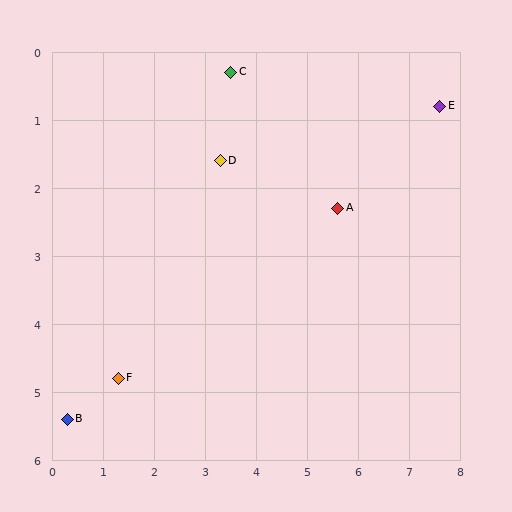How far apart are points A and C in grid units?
Points A and C are about 2.9 grid units apart.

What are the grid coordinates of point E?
Point E is at approximately (7.6, 0.8).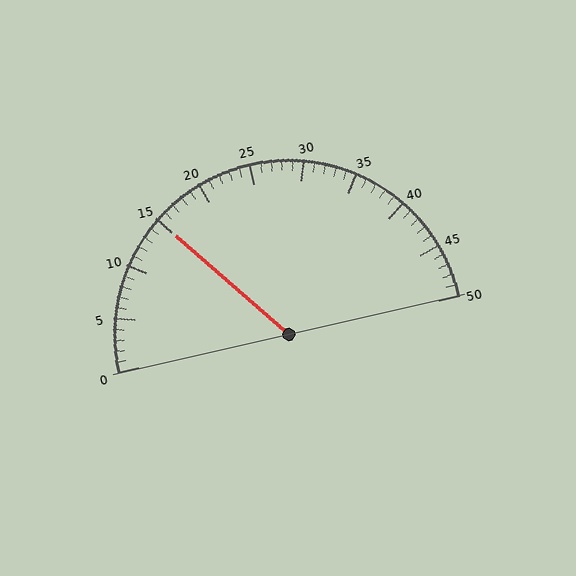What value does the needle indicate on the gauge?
The needle indicates approximately 15.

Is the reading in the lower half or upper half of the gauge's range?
The reading is in the lower half of the range (0 to 50).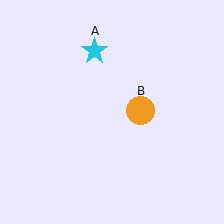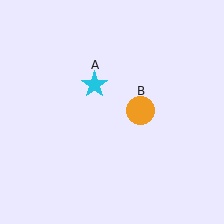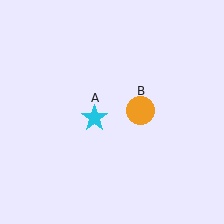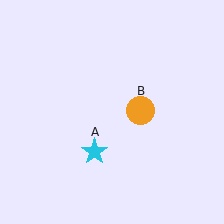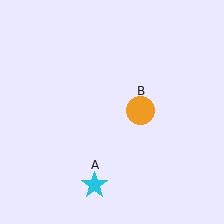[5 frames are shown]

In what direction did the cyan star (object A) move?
The cyan star (object A) moved down.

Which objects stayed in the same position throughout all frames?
Orange circle (object B) remained stationary.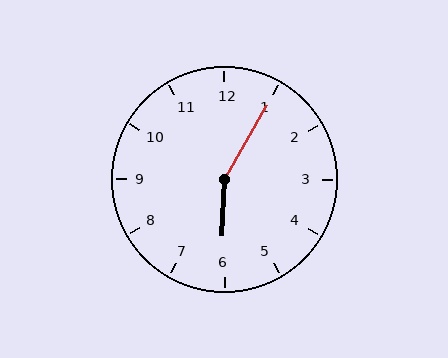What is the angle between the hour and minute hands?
Approximately 152 degrees.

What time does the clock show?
6:05.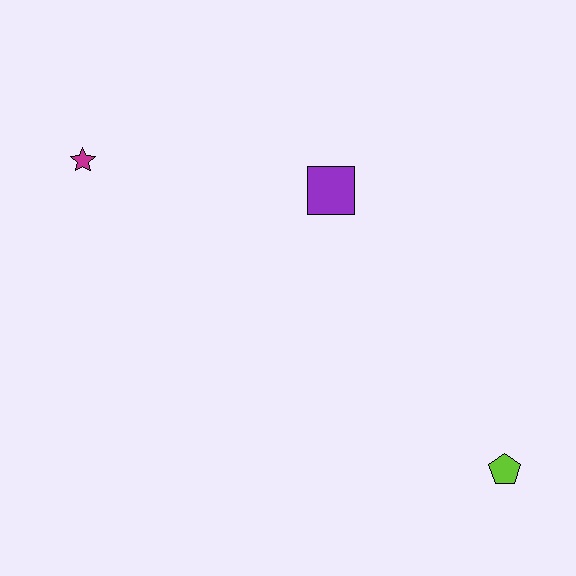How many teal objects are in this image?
There are no teal objects.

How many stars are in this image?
There is 1 star.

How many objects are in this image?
There are 3 objects.